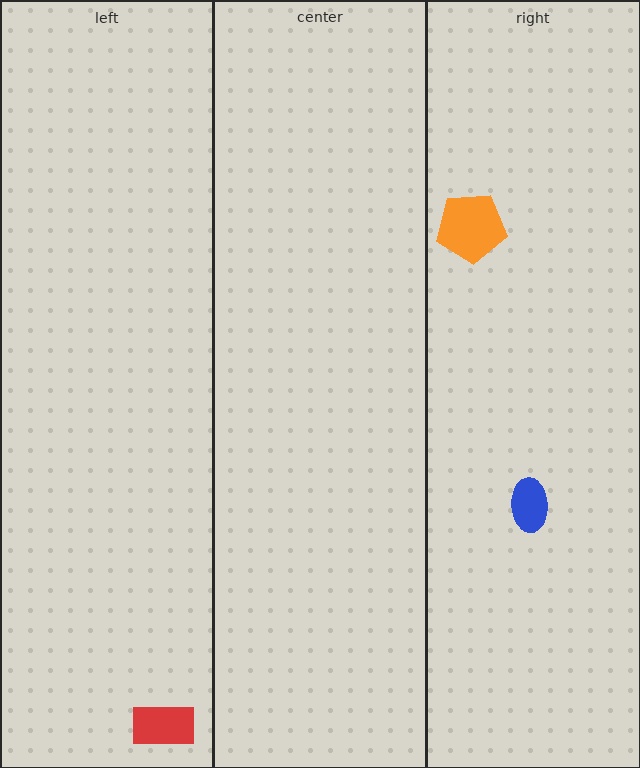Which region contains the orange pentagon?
The right region.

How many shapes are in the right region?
2.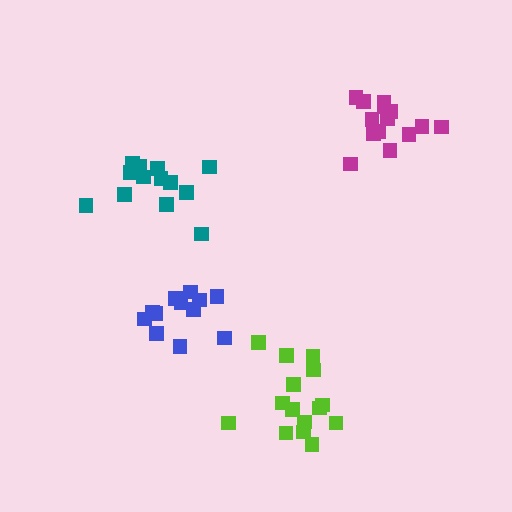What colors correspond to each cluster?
The clusters are colored: blue, lime, magenta, teal.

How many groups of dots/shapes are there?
There are 4 groups.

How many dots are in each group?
Group 1: 12 dots, Group 2: 15 dots, Group 3: 14 dots, Group 4: 13 dots (54 total).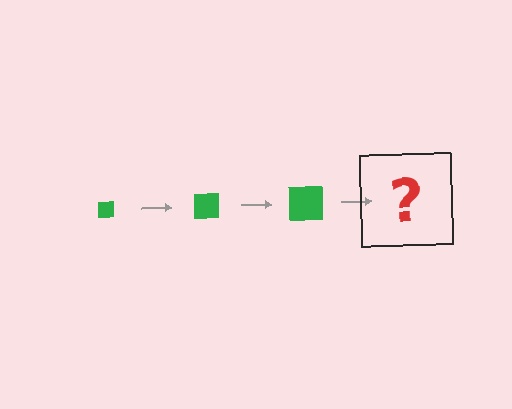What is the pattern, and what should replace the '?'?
The pattern is that the square gets progressively larger each step. The '?' should be a green square, larger than the previous one.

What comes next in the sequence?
The next element should be a green square, larger than the previous one.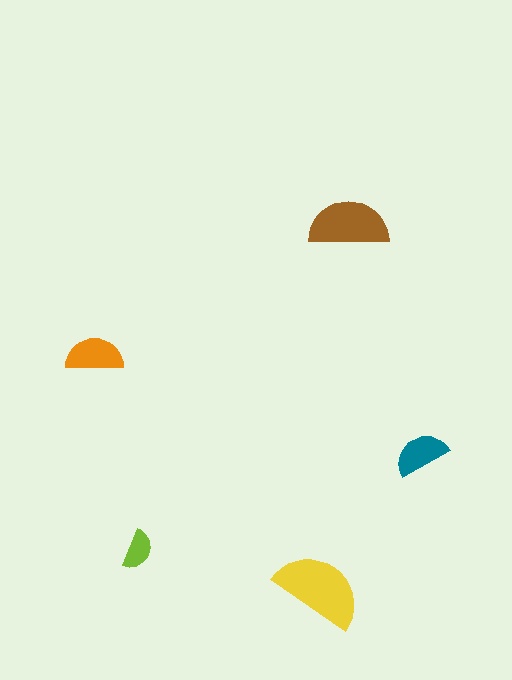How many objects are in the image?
There are 5 objects in the image.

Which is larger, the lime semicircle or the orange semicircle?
The orange one.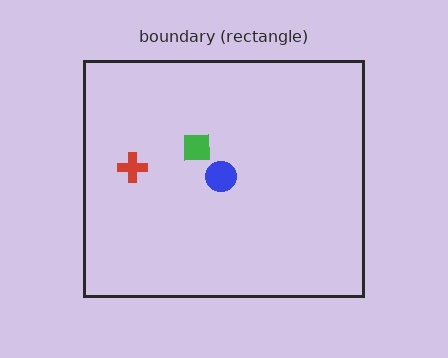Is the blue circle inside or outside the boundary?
Inside.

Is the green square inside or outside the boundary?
Inside.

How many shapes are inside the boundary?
3 inside, 0 outside.